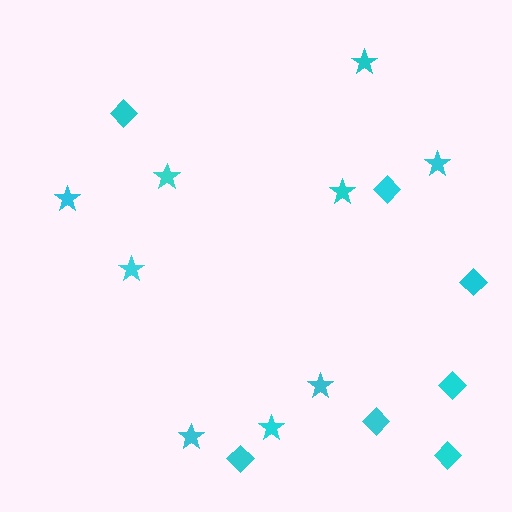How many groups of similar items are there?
There are 2 groups: one group of diamonds (7) and one group of stars (9).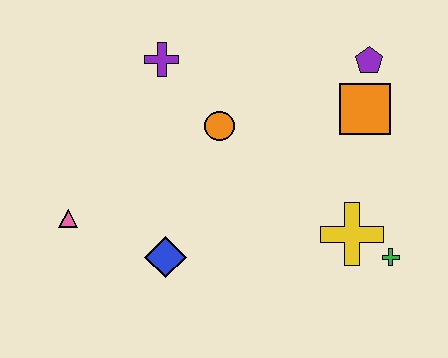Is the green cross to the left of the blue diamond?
No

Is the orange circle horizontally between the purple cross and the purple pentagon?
Yes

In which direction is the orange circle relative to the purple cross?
The orange circle is below the purple cross.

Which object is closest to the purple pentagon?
The orange square is closest to the purple pentagon.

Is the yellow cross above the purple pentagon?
No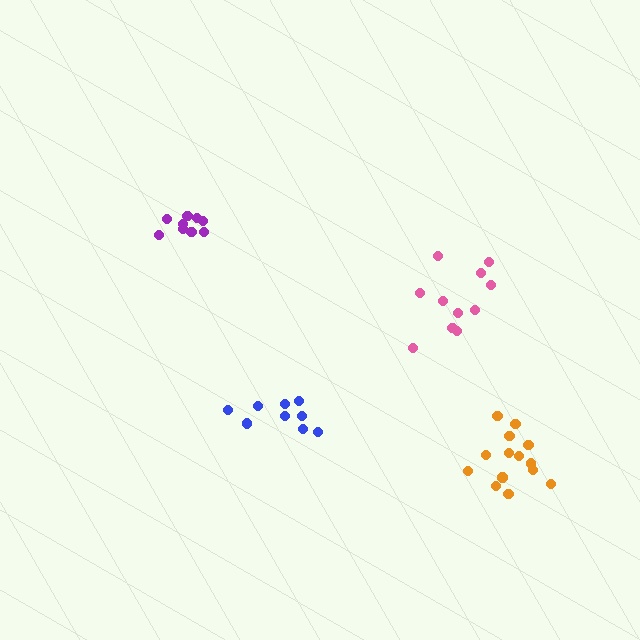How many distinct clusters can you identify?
There are 4 distinct clusters.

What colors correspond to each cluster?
The clusters are colored: purple, orange, pink, blue.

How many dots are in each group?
Group 1: 9 dots, Group 2: 14 dots, Group 3: 11 dots, Group 4: 9 dots (43 total).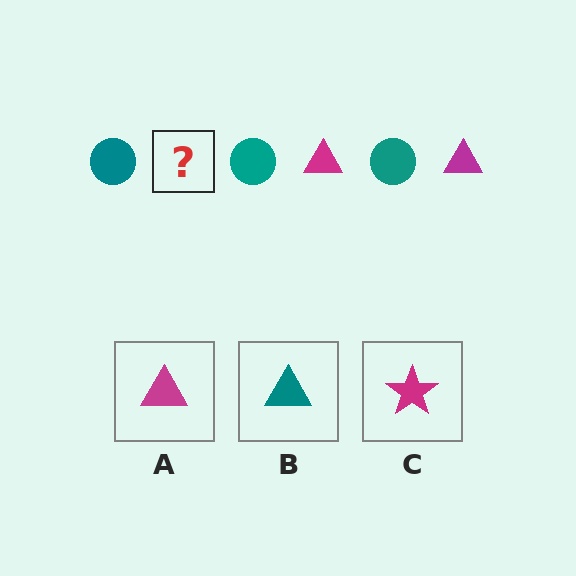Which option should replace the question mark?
Option A.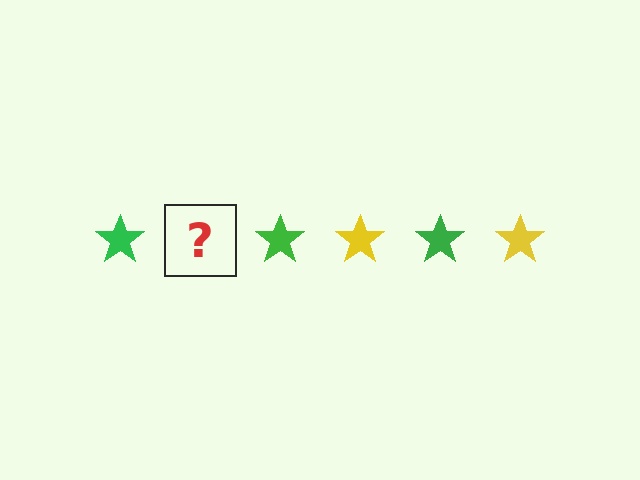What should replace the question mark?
The question mark should be replaced with a yellow star.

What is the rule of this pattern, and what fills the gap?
The rule is that the pattern cycles through green, yellow stars. The gap should be filled with a yellow star.